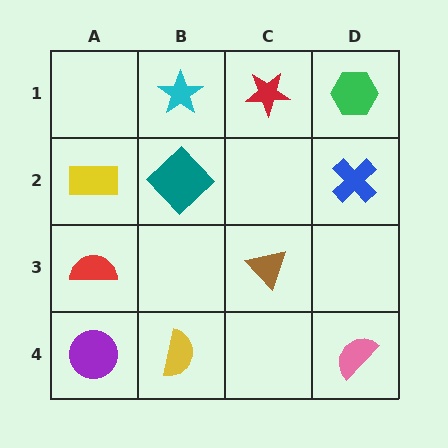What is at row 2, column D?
A blue cross.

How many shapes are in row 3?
2 shapes.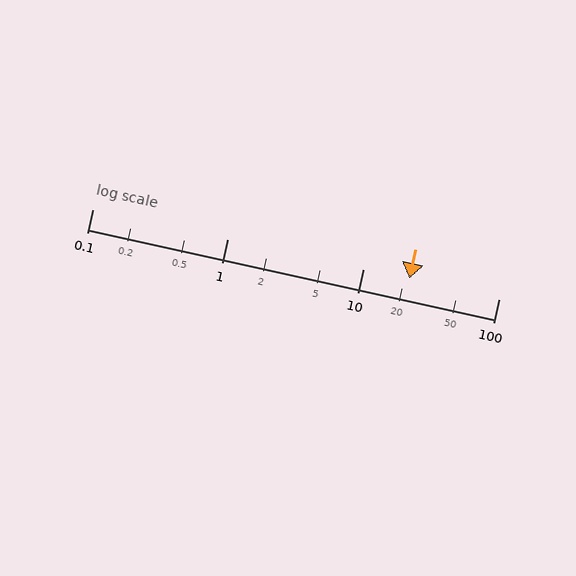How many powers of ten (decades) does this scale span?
The scale spans 3 decades, from 0.1 to 100.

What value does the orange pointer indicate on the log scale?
The pointer indicates approximately 22.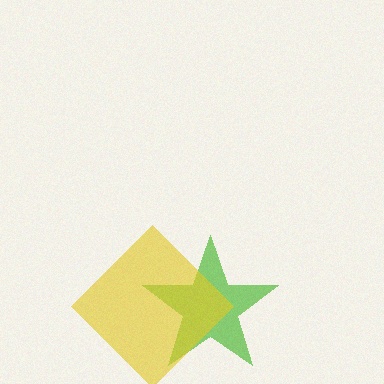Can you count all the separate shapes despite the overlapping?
Yes, there are 2 separate shapes.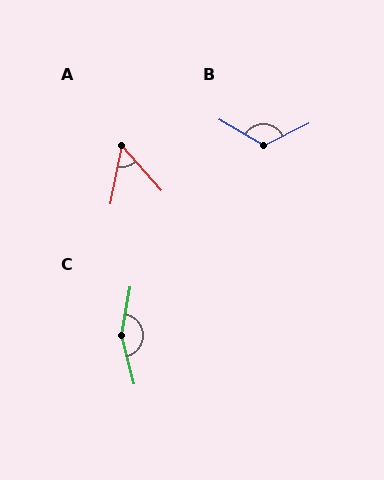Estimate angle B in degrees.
Approximately 123 degrees.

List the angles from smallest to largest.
A (53°), B (123°), C (155°).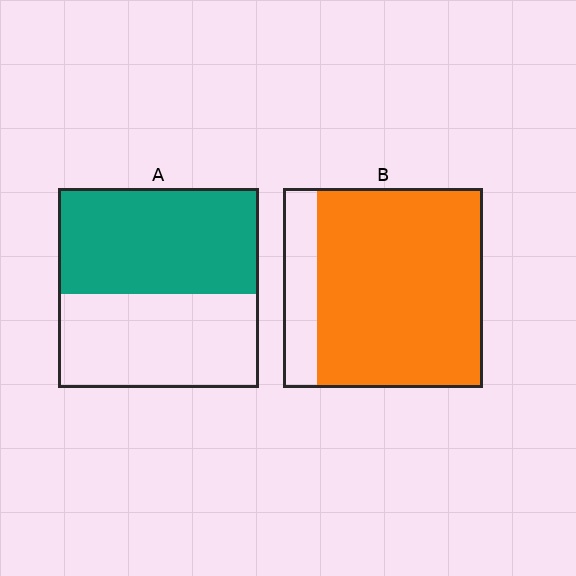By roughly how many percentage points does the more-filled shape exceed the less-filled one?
By roughly 30 percentage points (B over A).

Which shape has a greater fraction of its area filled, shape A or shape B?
Shape B.